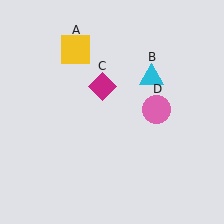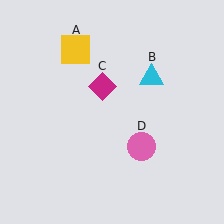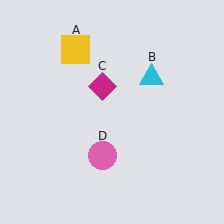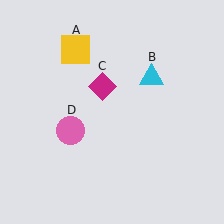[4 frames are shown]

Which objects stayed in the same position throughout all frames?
Yellow square (object A) and cyan triangle (object B) and magenta diamond (object C) remained stationary.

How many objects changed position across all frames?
1 object changed position: pink circle (object D).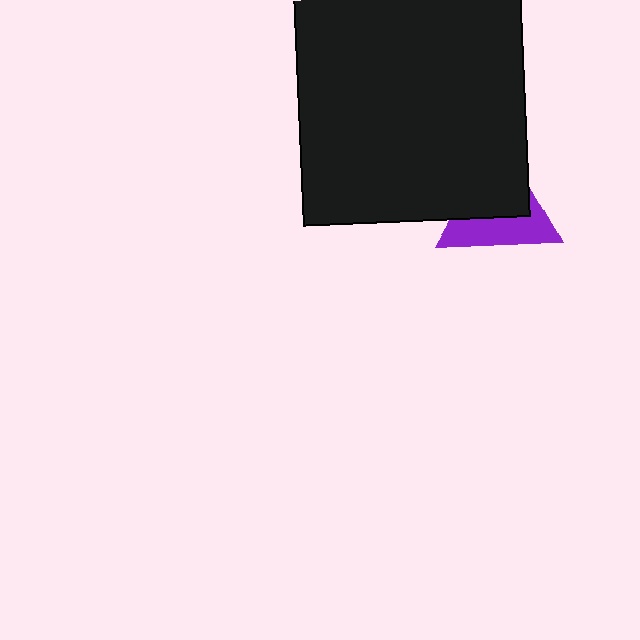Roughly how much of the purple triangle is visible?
About half of it is visible (roughly 46%).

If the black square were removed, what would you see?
You would see the complete purple triangle.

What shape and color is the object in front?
The object in front is a black square.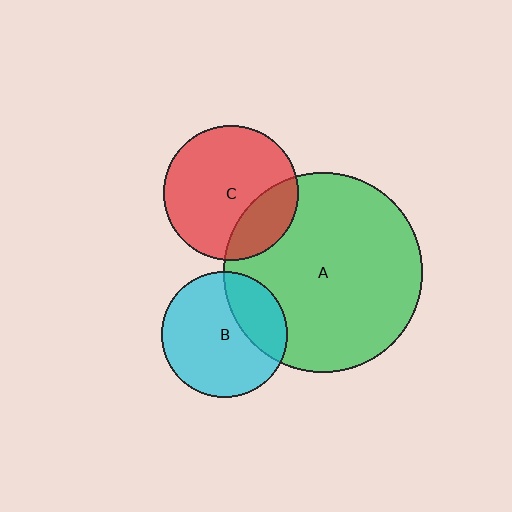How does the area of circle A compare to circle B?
Approximately 2.5 times.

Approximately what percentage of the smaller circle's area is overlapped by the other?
Approximately 30%.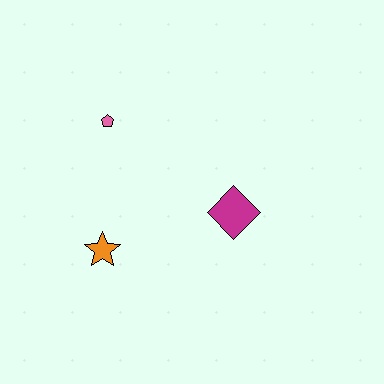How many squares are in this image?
There are no squares.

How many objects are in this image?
There are 3 objects.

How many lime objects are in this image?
There are no lime objects.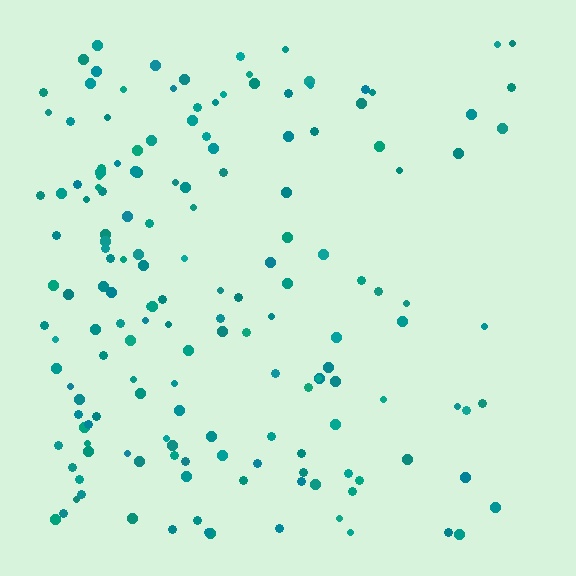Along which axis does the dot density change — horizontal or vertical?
Horizontal.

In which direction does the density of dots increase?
From right to left, with the left side densest.